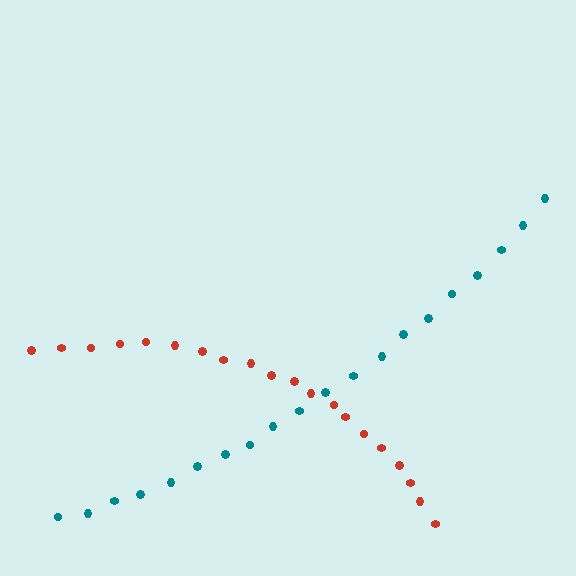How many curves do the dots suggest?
There are 2 distinct paths.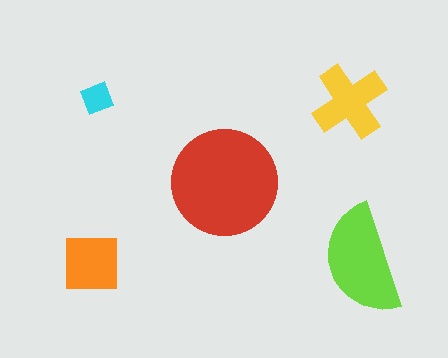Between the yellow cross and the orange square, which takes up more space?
The yellow cross.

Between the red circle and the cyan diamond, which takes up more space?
The red circle.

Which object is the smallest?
The cyan diamond.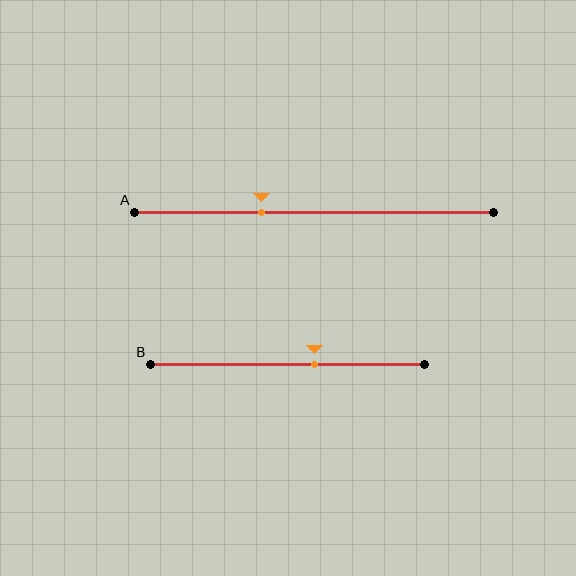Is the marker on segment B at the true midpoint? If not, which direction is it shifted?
No, the marker on segment B is shifted to the right by about 10% of the segment length.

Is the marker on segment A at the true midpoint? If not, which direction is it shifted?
No, the marker on segment A is shifted to the left by about 15% of the segment length.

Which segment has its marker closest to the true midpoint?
Segment B has its marker closest to the true midpoint.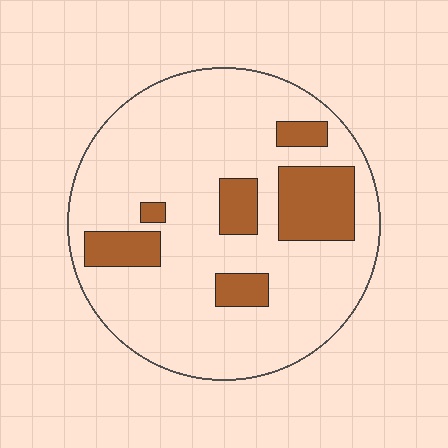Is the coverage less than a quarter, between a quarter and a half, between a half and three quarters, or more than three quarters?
Less than a quarter.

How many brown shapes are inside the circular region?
6.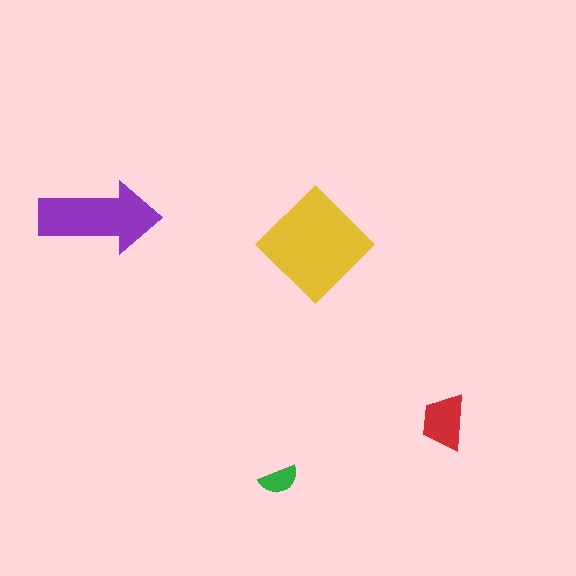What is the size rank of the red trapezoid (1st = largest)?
3rd.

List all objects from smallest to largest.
The green semicircle, the red trapezoid, the purple arrow, the yellow diamond.